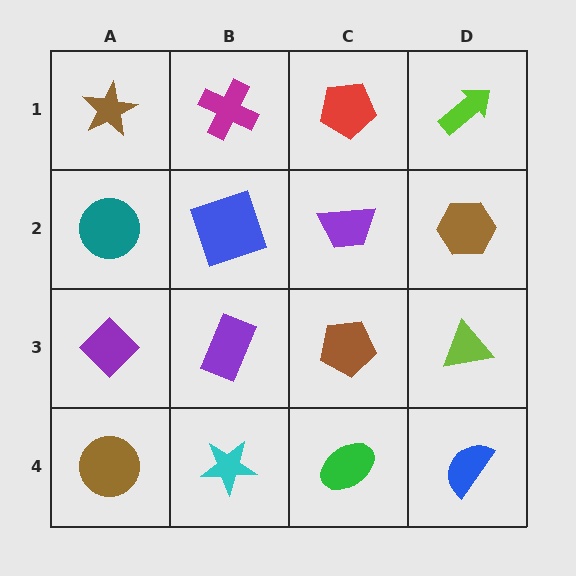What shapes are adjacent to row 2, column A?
A brown star (row 1, column A), a purple diamond (row 3, column A), a blue square (row 2, column B).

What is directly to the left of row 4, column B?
A brown circle.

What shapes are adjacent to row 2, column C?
A red pentagon (row 1, column C), a brown pentagon (row 3, column C), a blue square (row 2, column B), a brown hexagon (row 2, column D).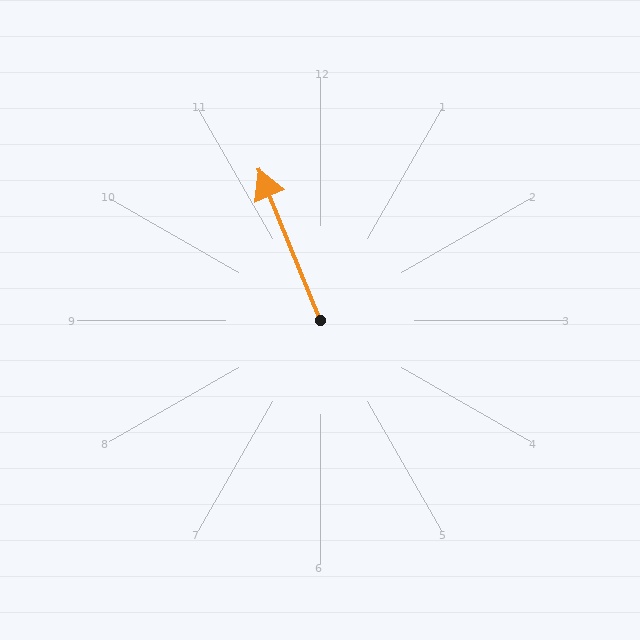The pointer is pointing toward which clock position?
Roughly 11 o'clock.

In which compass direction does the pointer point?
North.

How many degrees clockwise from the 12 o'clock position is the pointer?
Approximately 338 degrees.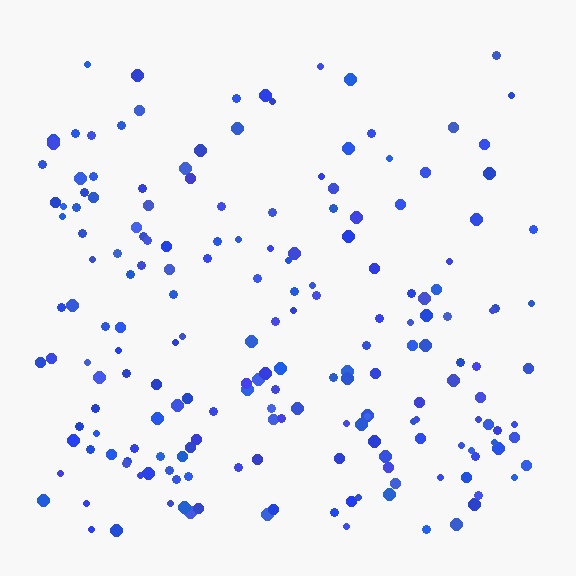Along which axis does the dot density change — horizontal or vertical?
Vertical.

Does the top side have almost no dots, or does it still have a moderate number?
Still a moderate number, just noticeably fewer than the bottom.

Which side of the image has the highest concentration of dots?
The bottom.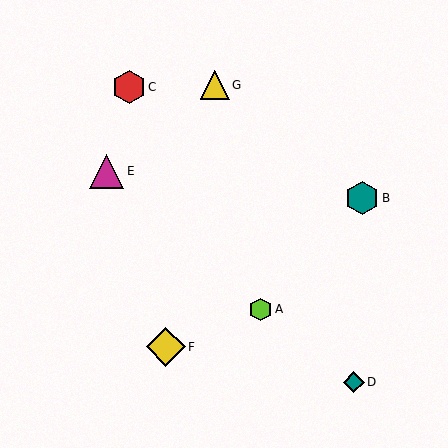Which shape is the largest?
The yellow diamond (labeled F) is the largest.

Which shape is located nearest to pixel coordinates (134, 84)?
The red hexagon (labeled C) at (129, 87) is nearest to that location.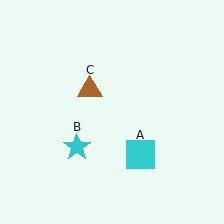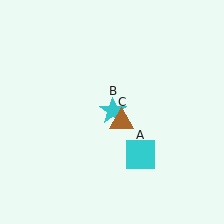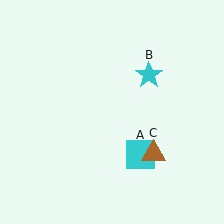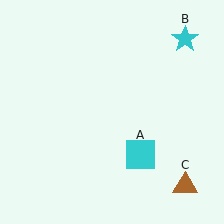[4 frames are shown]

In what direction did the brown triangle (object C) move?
The brown triangle (object C) moved down and to the right.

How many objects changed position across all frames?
2 objects changed position: cyan star (object B), brown triangle (object C).